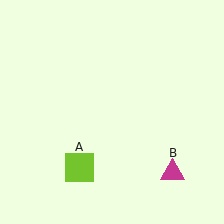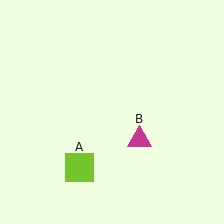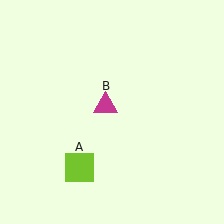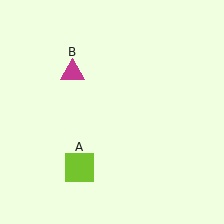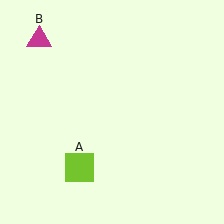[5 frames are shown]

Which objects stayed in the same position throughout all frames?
Lime square (object A) remained stationary.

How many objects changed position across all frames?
1 object changed position: magenta triangle (object B).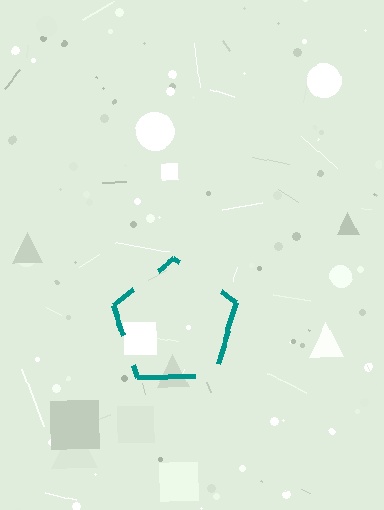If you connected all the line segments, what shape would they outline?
They would outline a pentagon.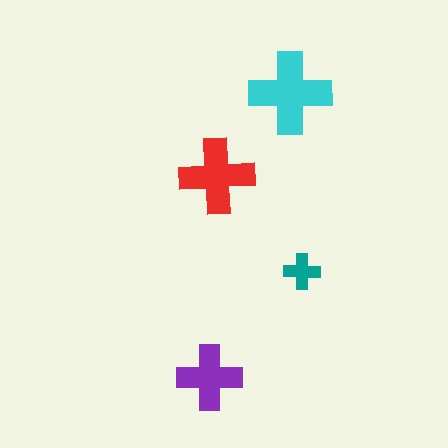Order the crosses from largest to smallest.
the cyan one, the red one, the purple one, the teal one.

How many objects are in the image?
There are 4 objects in the image.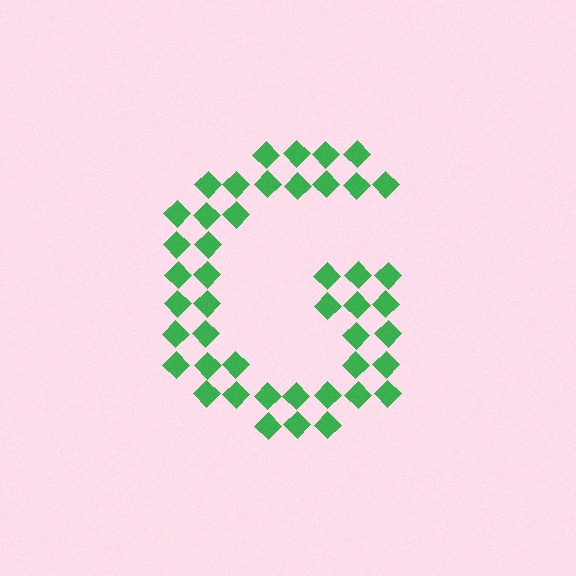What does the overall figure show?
The overall figure shows the letter G.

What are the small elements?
The small elements are diamonds.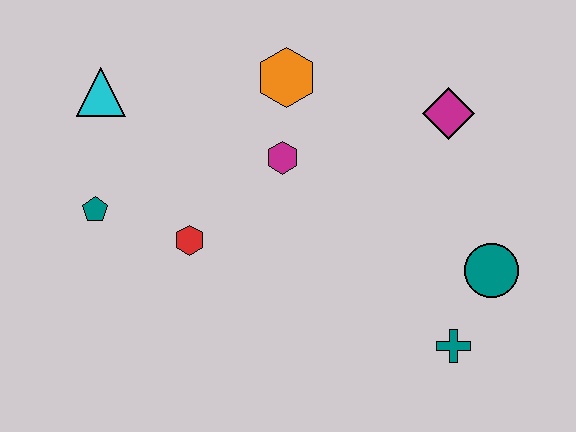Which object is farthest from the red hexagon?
The teal circle is farthest from the red hexagon.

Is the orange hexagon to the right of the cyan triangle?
Yes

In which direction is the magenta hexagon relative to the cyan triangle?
The magenta hexagon is to the right of the cyan triangle.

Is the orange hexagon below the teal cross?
No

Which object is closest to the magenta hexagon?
The orange hexagon is closest to the magenta hexagon.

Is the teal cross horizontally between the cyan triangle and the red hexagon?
No